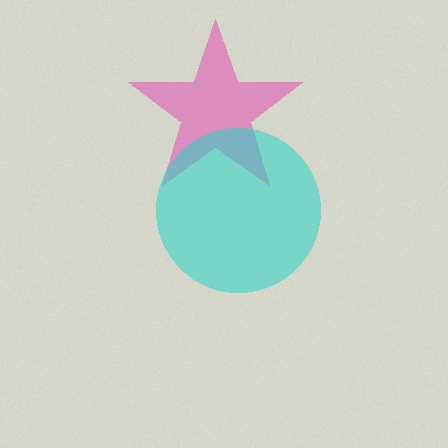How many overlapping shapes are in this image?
There are 2 overlapping shapes in the image.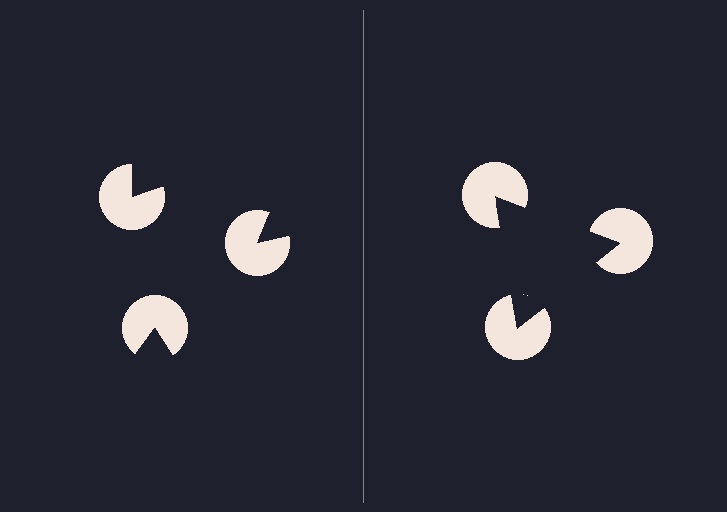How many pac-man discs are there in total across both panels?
6 — 3 on each side.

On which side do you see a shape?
An illusory triangle appears on the right side. On the left side the wedge cuts are rotated, so no coherent shape forms.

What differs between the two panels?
The pac-man discs are positioned identically on both sides; only the wedge orientations differ. On the right they align to a triangle; on the left they are misaligned.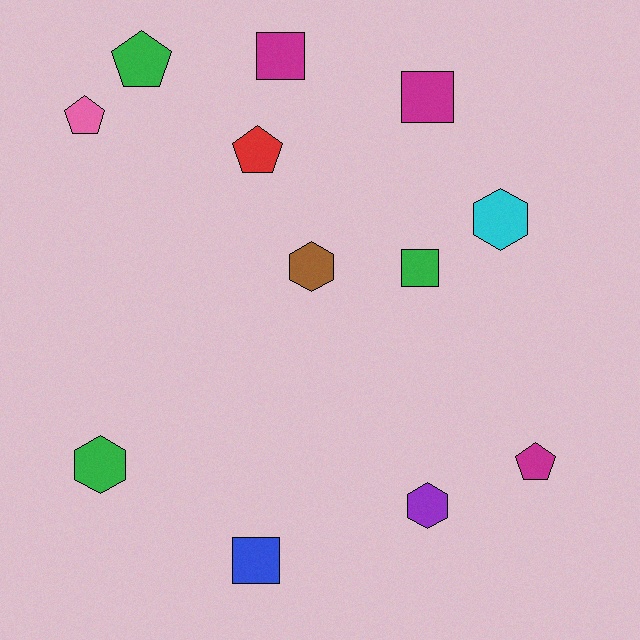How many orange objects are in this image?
There are no orange objects.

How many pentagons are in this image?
There are 4 pentagons.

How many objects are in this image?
There are 12 objects.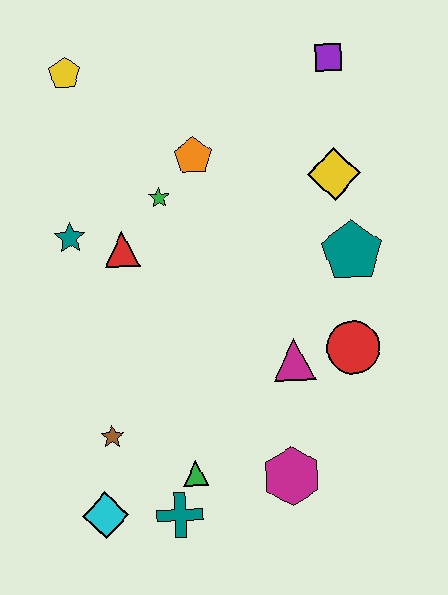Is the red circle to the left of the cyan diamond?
No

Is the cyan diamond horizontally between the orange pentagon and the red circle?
No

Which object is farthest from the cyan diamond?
The purple square is farthest from the cyan diamond.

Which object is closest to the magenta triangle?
The red circle is closest to the magenta triangle.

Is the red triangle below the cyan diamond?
No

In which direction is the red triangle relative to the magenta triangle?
The red triangle is to the left of the magenta triangle.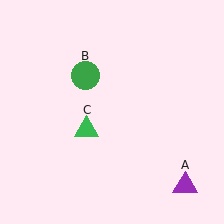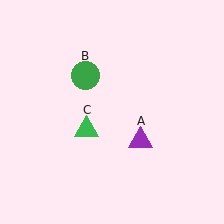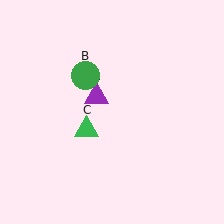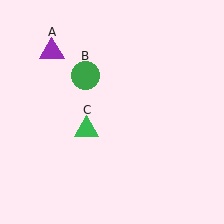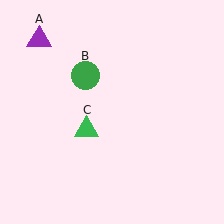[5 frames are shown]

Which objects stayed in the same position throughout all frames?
Green circle (object B) and green triangle (object C) remained stationary.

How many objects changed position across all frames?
1 object changed position: purple triangle (object A).